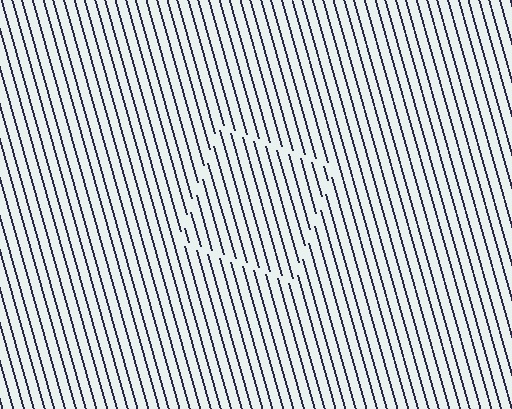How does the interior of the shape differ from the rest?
The interior of the shape contains the same grating, shifted by half a period — the contour is defined by the phase discontinuity where line-ends from the inner and outer gratings abut.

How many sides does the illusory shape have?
4 sides — the line-ends trace a square.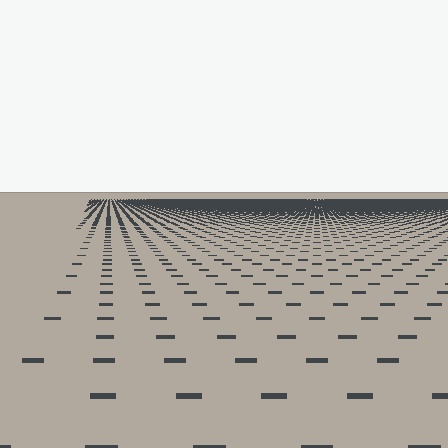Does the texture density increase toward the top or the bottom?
Density increases toward the top.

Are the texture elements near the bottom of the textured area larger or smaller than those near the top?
Larger. Near the bottom, elements are closer to the viewer and appear at a bigger on-screen size.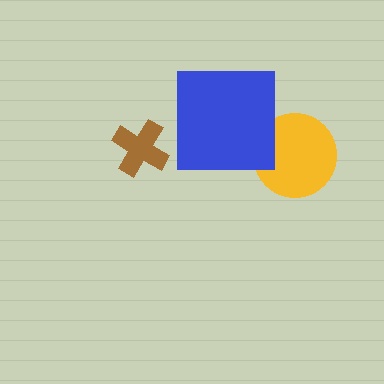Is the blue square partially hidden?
No, no other shape covers it.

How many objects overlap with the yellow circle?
1 object overlaps with the yellow circle.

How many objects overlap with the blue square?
1 object overlaps with the blue square.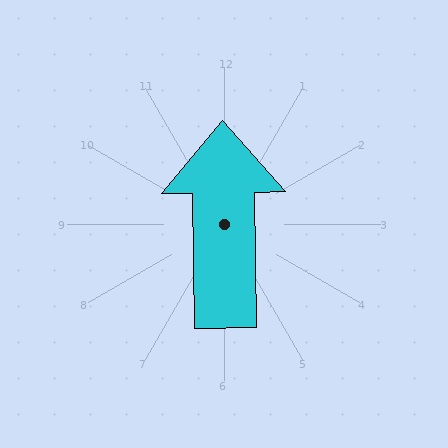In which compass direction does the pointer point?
North.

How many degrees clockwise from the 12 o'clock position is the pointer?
Approximately 359 degrees.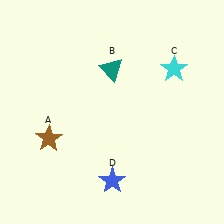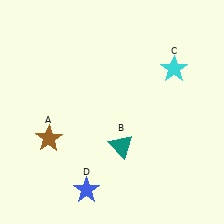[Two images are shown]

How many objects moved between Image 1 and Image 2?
2 objects moved between the two images.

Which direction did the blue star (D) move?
The blue star (D) moved left.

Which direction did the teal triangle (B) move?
The teal triangle (B) moved down.